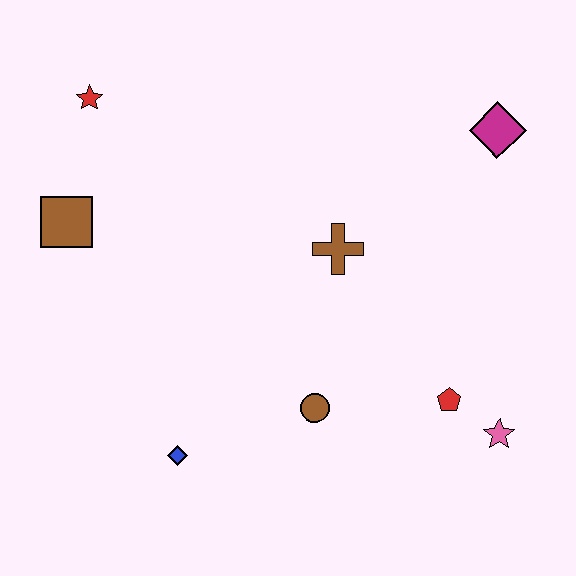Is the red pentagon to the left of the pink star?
Yes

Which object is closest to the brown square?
The red star is closest to the brown square.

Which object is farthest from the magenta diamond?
The blue diamond is farthest from the magenta diamond.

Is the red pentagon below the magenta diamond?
Yes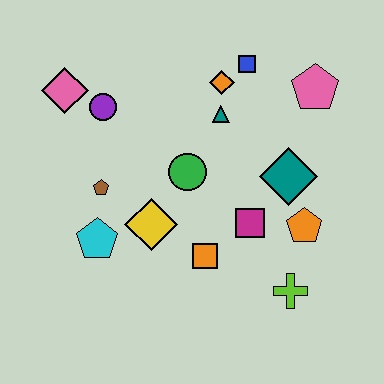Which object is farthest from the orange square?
The pink diamond is farthest from the orange square.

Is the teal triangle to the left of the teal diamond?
Yes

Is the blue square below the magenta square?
No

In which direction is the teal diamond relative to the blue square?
The teal diamond is below the blue square.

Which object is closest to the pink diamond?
The purple circle is closest to the pink diamond.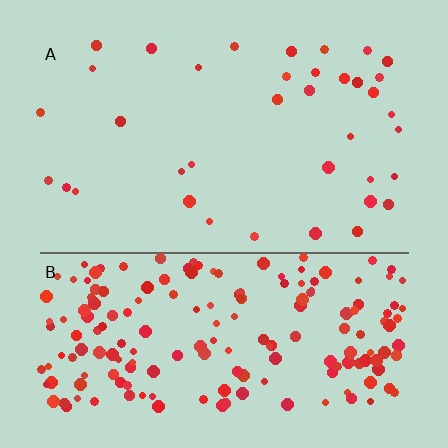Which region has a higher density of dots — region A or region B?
B (the bottom).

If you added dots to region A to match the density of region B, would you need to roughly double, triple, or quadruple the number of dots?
Approximately quadruple.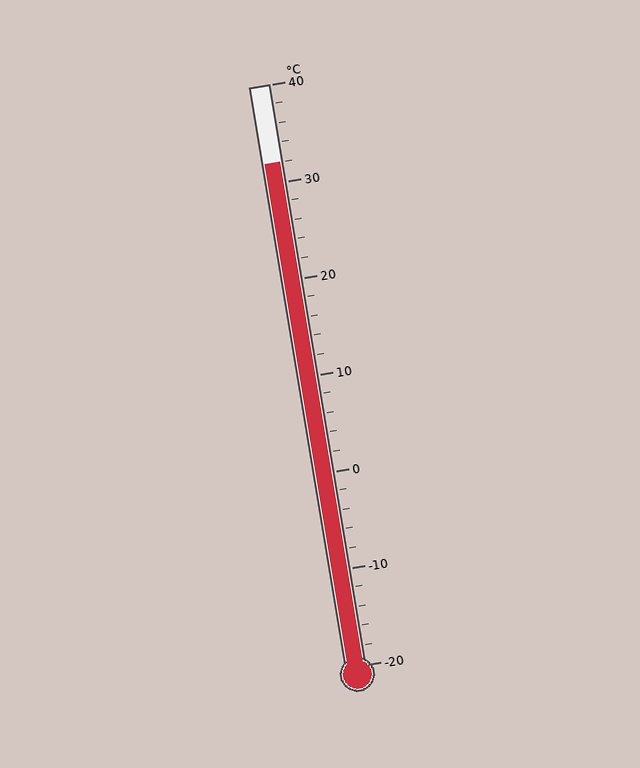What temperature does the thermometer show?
The thermometer shows approximately 32°C.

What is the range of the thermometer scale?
The thermometer scale ranges from -20°C to 40°C.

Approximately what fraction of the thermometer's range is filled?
The thermometer is filled to approximately 85% of its range.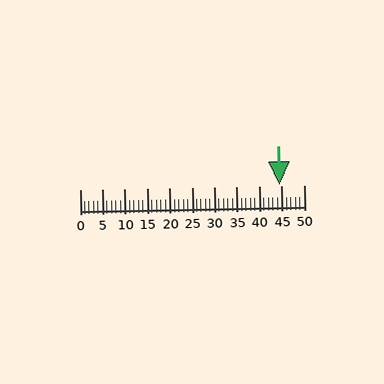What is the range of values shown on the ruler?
The ruler shows values from 0 to 50.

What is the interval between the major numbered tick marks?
The major tick marks are spaced 5 units apart.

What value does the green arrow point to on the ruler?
The green arrow points to approximately 45.